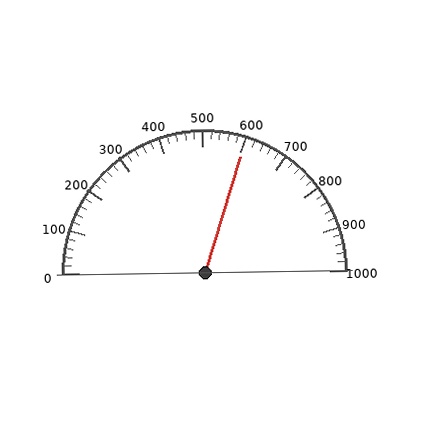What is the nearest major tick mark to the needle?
The nearest major tick mark is 600.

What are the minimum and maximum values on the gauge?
The gauge ranges from 0 to 1000.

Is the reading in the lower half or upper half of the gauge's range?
The reading is in the upper half of the range (0 to 1000).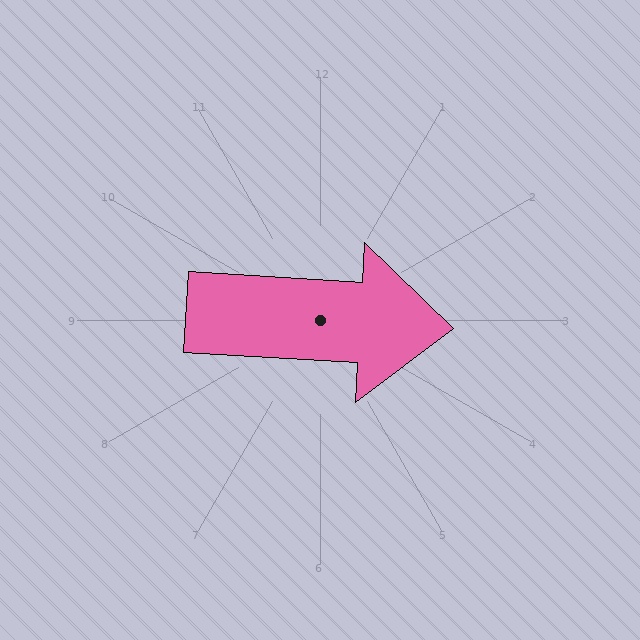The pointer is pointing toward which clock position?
Roughly 3 o'clock.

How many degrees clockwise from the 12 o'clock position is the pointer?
Approximately 93 degrees.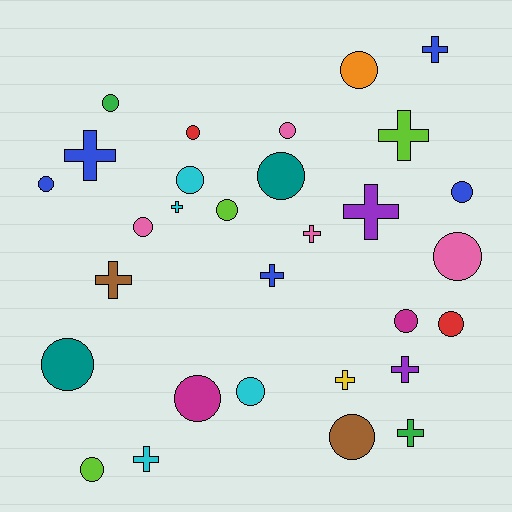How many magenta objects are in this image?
There are 2 magenta objects.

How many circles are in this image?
There are 18 circles.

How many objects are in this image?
There are 30 objects.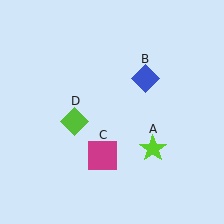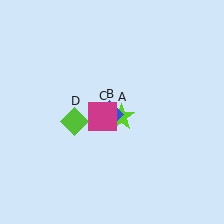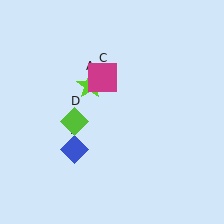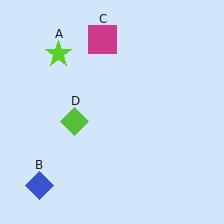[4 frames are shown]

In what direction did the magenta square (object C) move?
The magenta square (object C) moved up.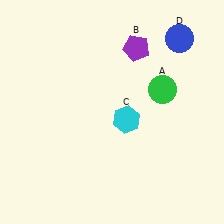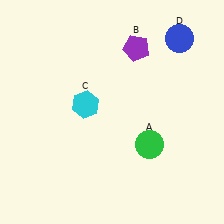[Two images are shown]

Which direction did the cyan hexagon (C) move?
The cyan hexagon (C) moved left.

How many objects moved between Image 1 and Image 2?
2 objects moved between the two images.